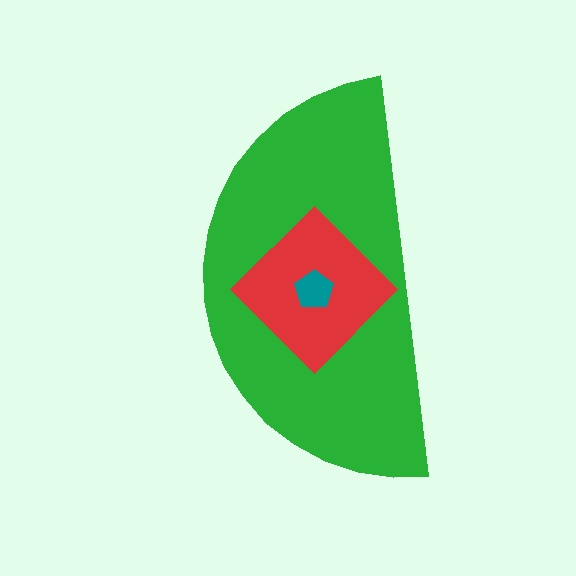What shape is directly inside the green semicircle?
The red diamond.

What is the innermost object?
The teal pentagon.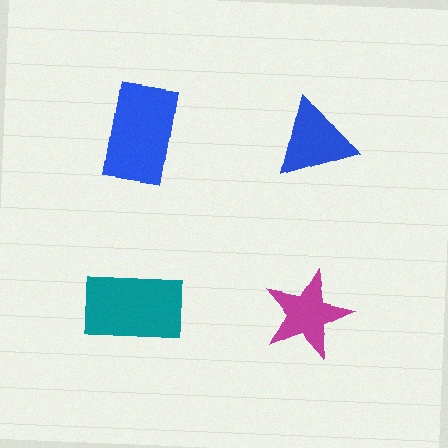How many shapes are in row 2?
2 shapes.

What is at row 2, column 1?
A teal rectangle.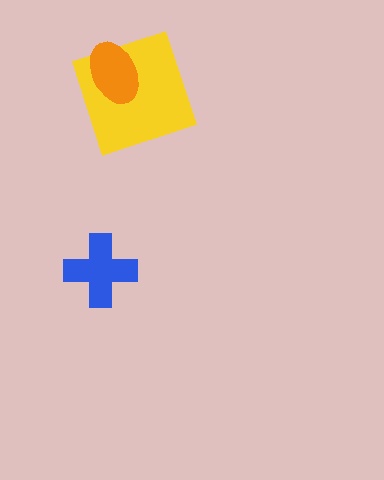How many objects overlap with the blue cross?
0 objects overlap with the blue cross.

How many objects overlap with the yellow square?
1 object overlaps with the yellow square.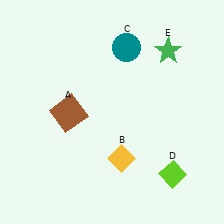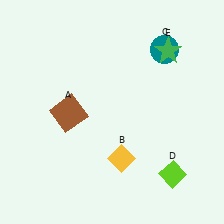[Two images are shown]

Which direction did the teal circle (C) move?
The teal circle (C) moved right.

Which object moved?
The teal circle (C) moved right.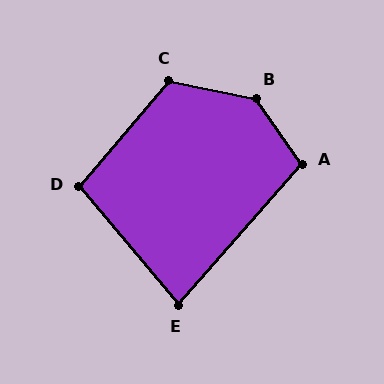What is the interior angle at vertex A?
Approximately 104 degrees (obtuse).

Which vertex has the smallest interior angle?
E, at approximately 82 degrees.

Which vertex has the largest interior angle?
B, at approximately 136 degrees.